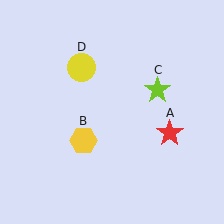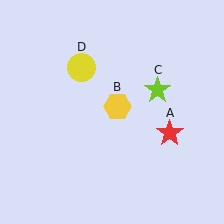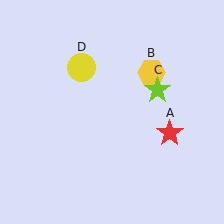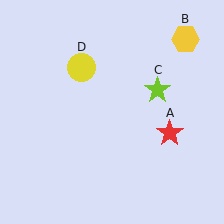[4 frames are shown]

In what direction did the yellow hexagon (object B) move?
The yellow hexagon (object B) moved up and to the right.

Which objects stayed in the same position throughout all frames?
Red star (object A) and lime star (object C) and yellow circle (object D) remained stationary.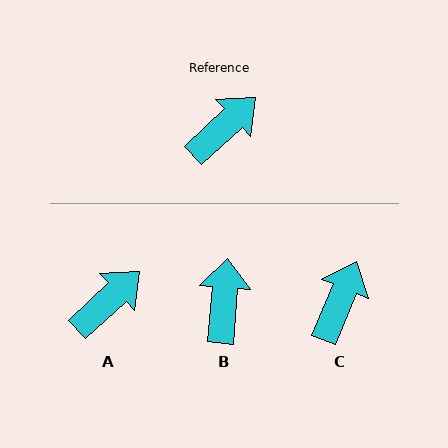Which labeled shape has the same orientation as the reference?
A.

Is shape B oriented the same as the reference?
No, it is off by about 42 degrees.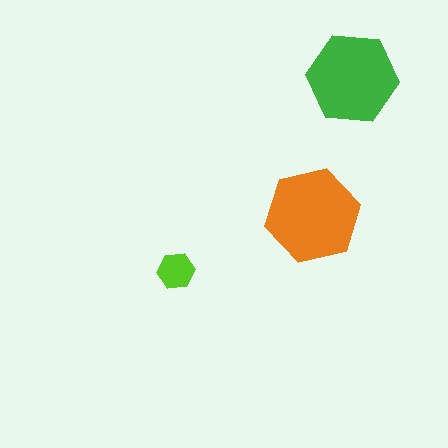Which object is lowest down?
The lime hexagon is bottommost.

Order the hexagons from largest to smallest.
the orange one, the green one, the lime one.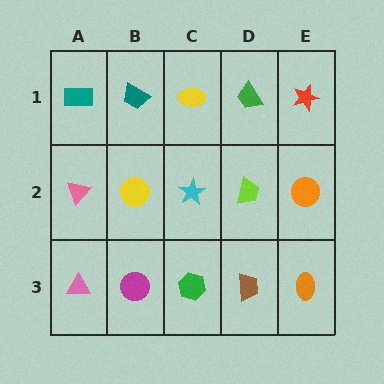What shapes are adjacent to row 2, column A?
A teal rectangle (row 1, column A), a pink triangle (row 3, column A), a yellow circle (row 2, column B).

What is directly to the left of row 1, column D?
A yellow ellipse.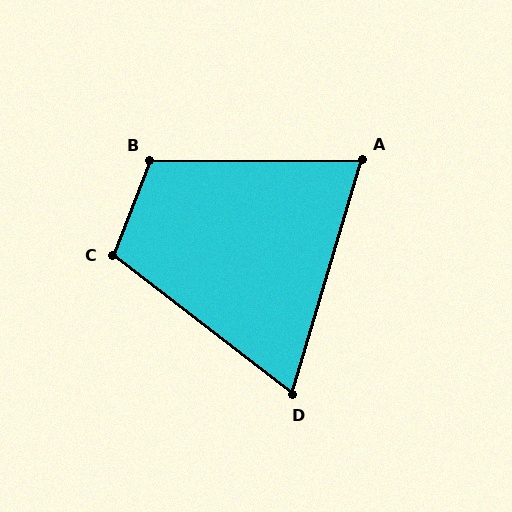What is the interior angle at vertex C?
Approximately 107 degrees (obtuse).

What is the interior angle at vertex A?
Approximately 73 degrees (acute).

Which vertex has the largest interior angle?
B, at approximately 111 degrees.